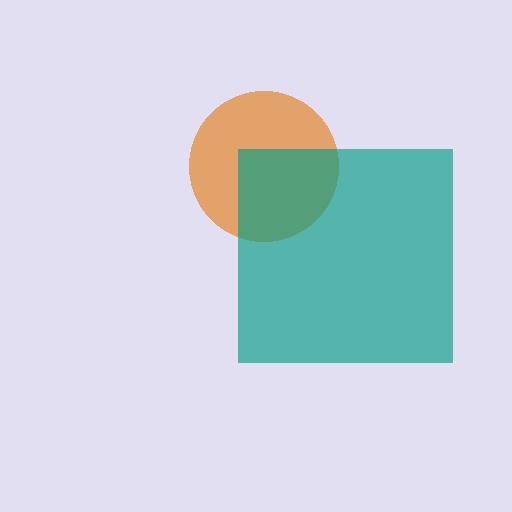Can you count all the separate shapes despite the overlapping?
Yes, there are 2 separate shapes.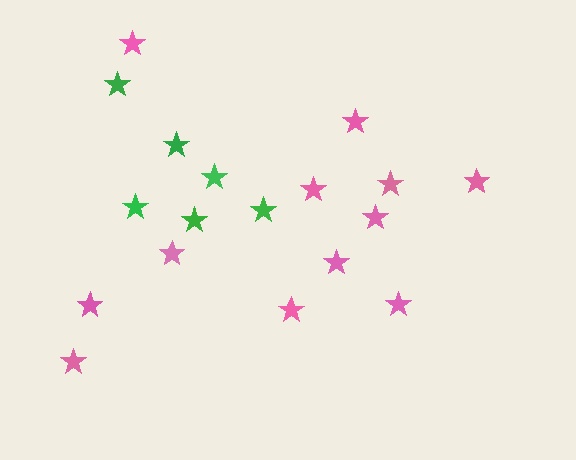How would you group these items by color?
There are 2 groups: one group of green stars (6) and one group of pink stars (12).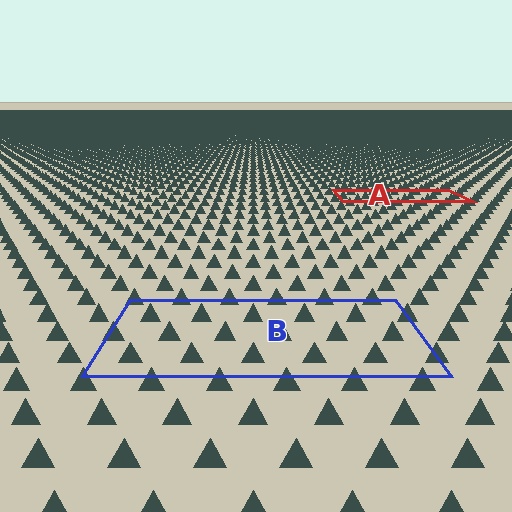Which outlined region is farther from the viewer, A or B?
Region A is farther from the viewer — the texture elements inside it appear smaller and more densely packed.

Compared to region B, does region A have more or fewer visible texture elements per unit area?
Region A has more texture elements per unit area — they are packed more densely because it is farther away.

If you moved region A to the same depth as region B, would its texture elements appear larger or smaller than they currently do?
They would appear larger. At a closer depth, the same texture elements are projected at a bigger on-screen size.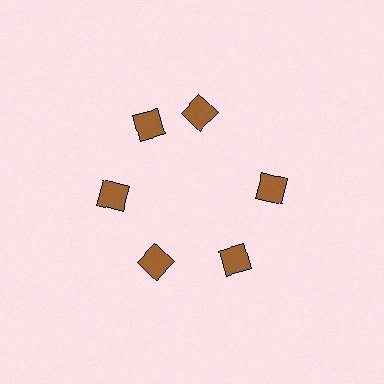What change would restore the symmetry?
The symmetry would be restored by rotating it back into even spacing with its neighbors so that all 6 diamonds sit at equal angles and equal distance from the center.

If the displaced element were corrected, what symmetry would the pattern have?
It would have 6-fold rotational symmetry — the pattern would map onto itself every 60 degrees.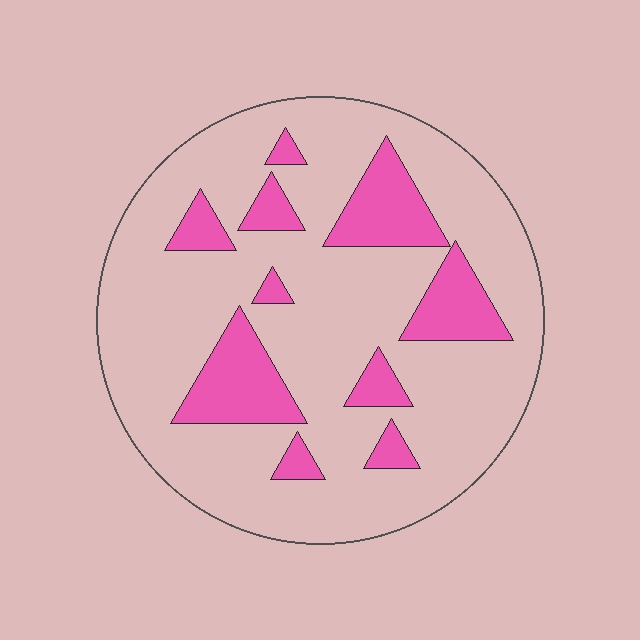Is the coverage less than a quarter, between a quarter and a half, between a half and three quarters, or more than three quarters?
Less than a quarter.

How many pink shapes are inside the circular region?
10.